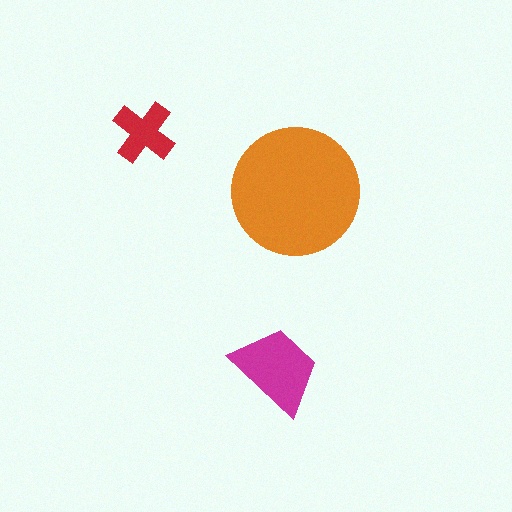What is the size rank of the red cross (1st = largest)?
3rd.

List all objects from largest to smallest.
The orange circle, the magenta trapezoid, the red cross.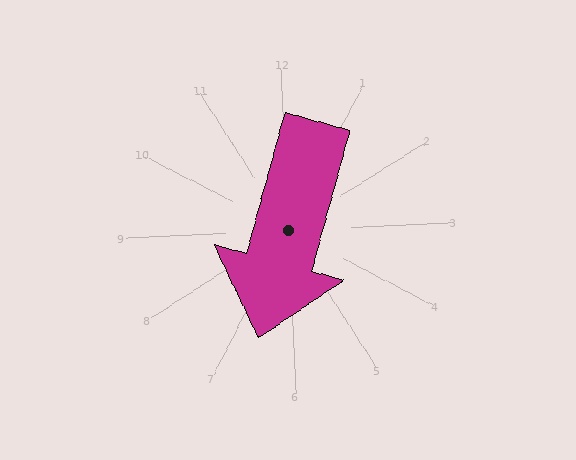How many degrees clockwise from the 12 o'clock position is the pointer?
Approximately 198 degrees.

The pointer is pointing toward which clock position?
Roughly 7 o'clock.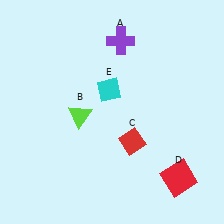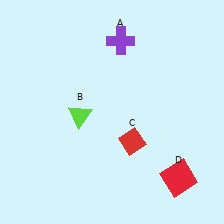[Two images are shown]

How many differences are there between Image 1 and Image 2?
There is 1 difference between the two images.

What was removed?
The cyan diamond (E) was removed in Image 2.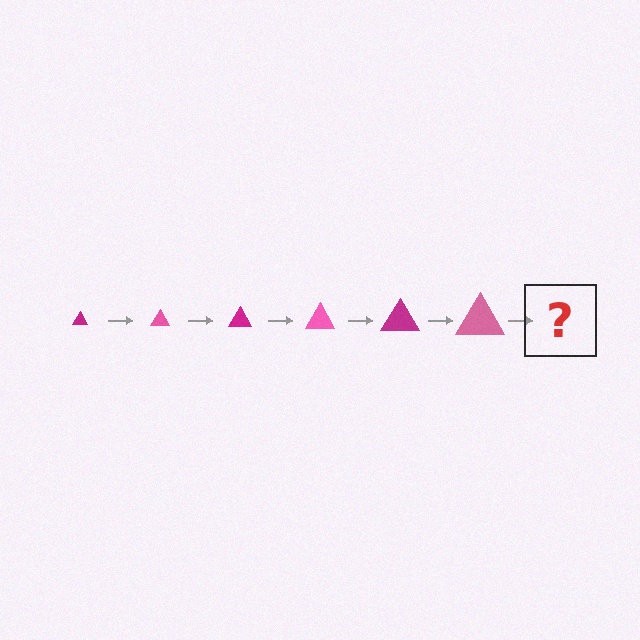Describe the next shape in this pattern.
It should be a magenta triangle, larger than the previous one.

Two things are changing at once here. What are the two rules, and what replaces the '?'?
The two rules are that the triangle grows larger each step and the color cycles through magenta and pink. The '?' should be a magenta triangle, larger than the previous one.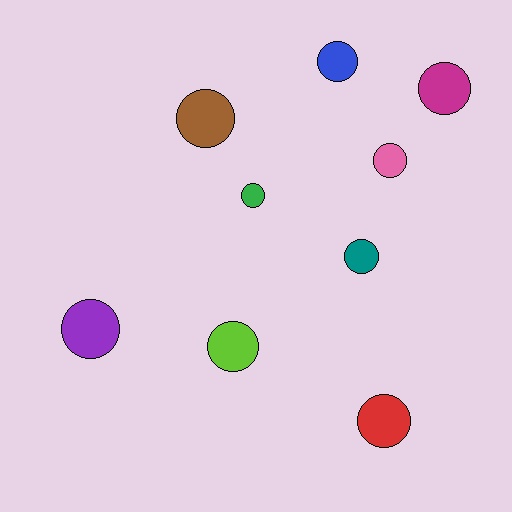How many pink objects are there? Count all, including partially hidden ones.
There is 1 pink object.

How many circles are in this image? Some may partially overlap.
There are 9 circles.